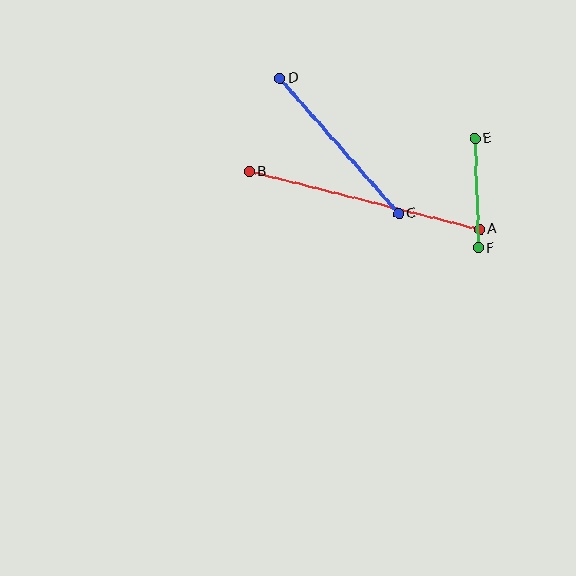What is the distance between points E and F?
The distance is approximately 110 pixels.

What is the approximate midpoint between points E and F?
The midpoint is at approximately (477, 193) pixels.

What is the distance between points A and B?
The distance is approximately 237 pixels.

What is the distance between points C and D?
The distance is approximately 180 pixels.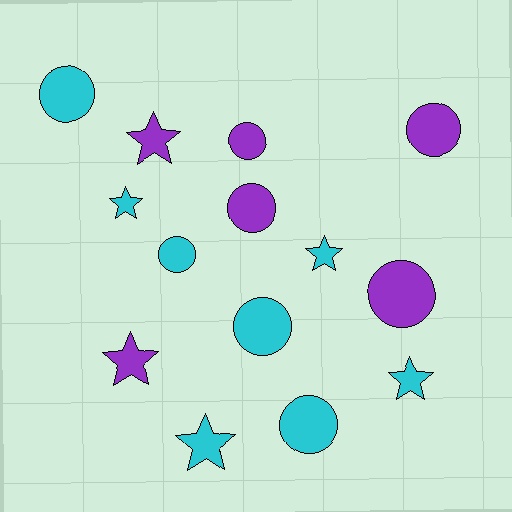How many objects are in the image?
There are 14 objects.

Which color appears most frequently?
Cyan, with 8 objects.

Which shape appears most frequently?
Circle, with 8 objects.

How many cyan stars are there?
There are 4 cyan stars.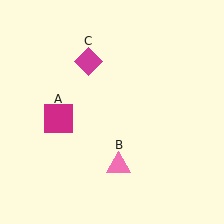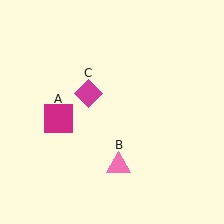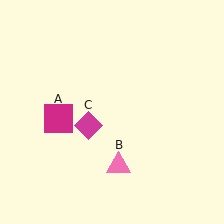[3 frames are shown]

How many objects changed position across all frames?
1 object changed position: magenta diamond (object C).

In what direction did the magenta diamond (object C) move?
The magenta diamond (object C) moved down.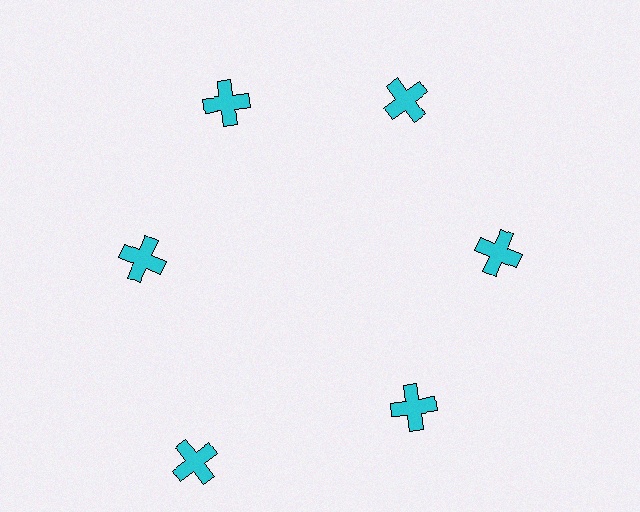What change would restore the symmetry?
The symmetry would be restored by moving it inward, back onto the ring so that all 6 crosses sit at equal angles and equal distance from the center.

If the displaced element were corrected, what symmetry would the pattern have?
It would have 6-fold rotational symmetry — the pattern would map onto itself every 60 degrees.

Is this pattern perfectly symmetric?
No. The 6 cyan crosses are arranged in a ring, but one element near the 7 o'clock position is pushed outward from the center, breaking the 6-fold rotational symmetry.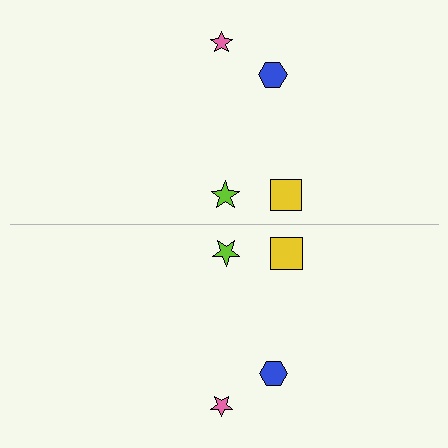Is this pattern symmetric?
Yes, this pattern has bilateral (reflection) symmetry.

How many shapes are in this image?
There are 8 shapes in this image.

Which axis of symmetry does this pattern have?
The pattern has a horizontal axis of symmetry running through the center of the image.